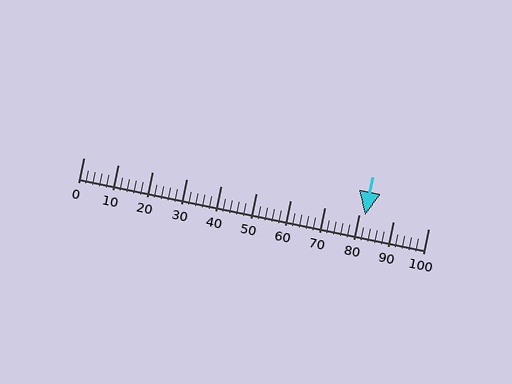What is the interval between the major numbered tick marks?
The major tick marks are spaced 10 units apart.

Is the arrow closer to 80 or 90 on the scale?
The arrow is closer to 80.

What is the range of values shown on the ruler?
The ruler shows values from 0 to 100.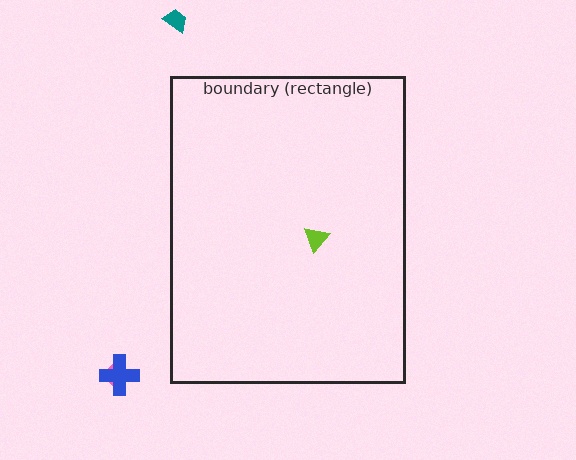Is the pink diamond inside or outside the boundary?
Outside.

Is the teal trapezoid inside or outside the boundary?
Outside.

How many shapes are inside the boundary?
1 inside, 3 outside.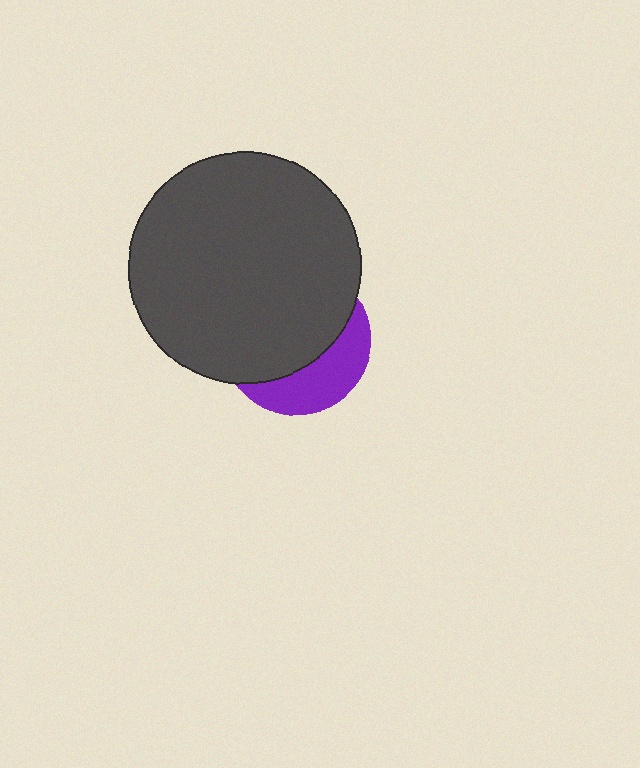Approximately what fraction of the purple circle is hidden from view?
Roughly 66% of the purple circle is hidden behind the dark gray circle.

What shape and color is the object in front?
The object in front is a dark gray circle.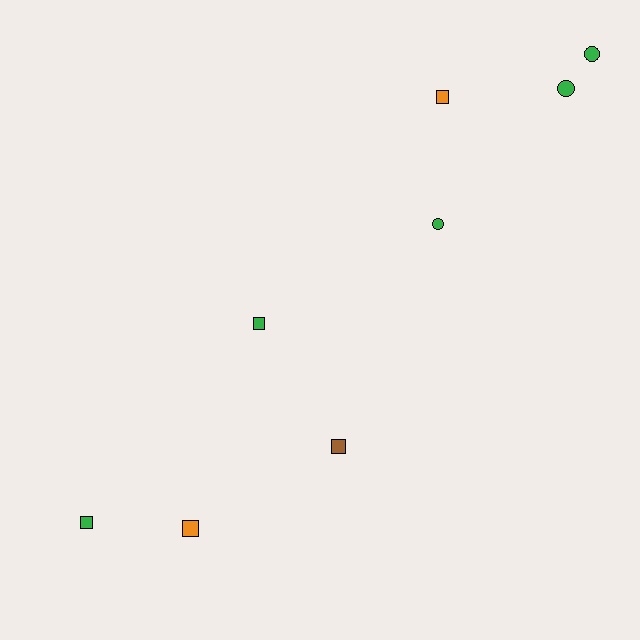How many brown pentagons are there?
There are no brown pentagons.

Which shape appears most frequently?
Square, with 5 objects.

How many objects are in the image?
There are 8 objects.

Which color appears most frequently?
Green, with 5 objects.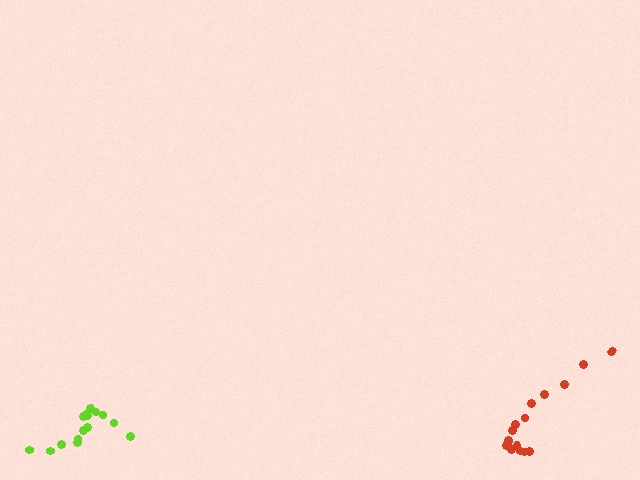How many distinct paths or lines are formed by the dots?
There are 2 distinct paths.